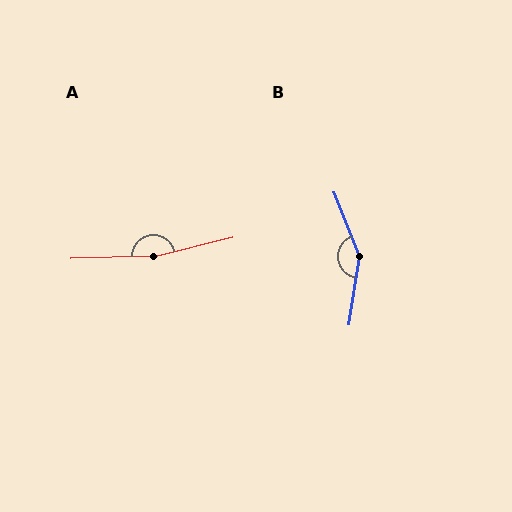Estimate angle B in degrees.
Approximately 149 degrees.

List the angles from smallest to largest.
B (149°), A (168°).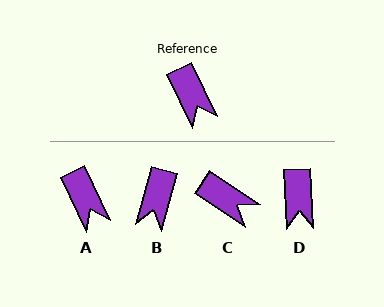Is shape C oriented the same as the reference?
No, it is off by about 30 degrees.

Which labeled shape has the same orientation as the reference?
A.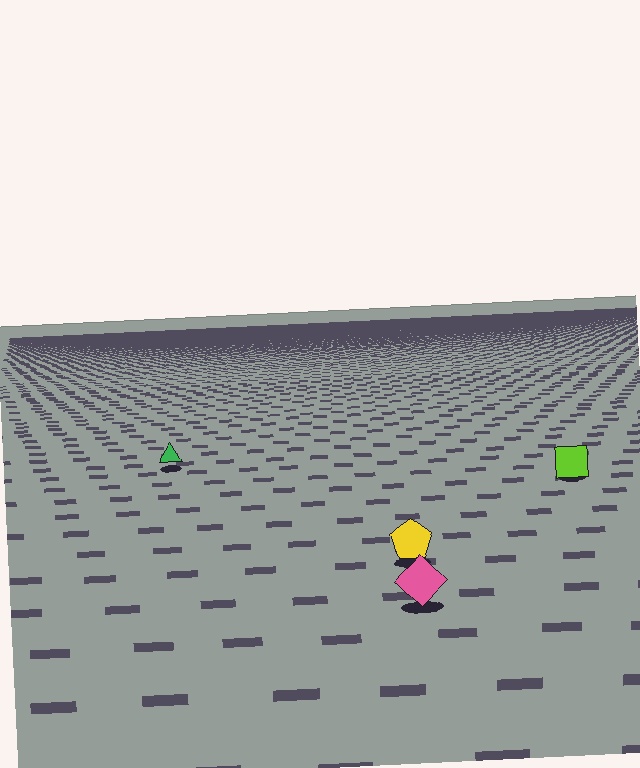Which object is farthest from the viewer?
The green triangle is farthest from the viewer. It appears smaller and the ground texture around it is denser.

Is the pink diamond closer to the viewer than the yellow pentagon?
Yes. The pink diamond is closer — you can tell from the texture gradient: the ground texture is coarser near it.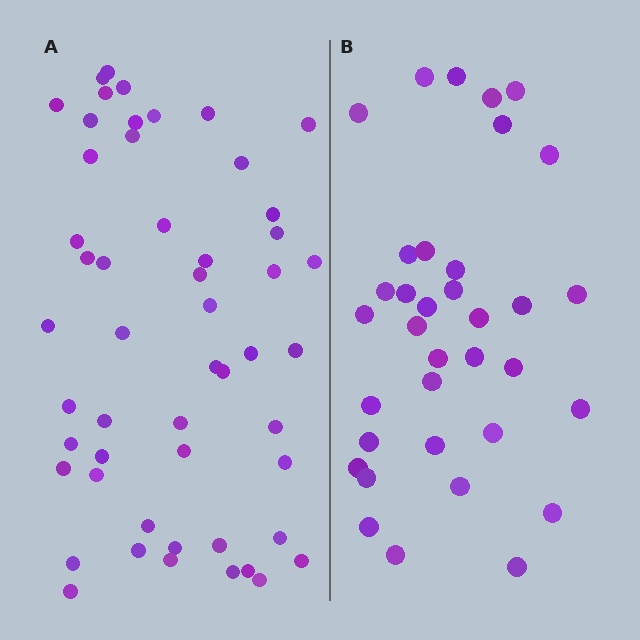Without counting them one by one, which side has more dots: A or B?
Region A (the left region) has more dots.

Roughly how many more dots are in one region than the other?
Region A has approximately 15 more dots than region B.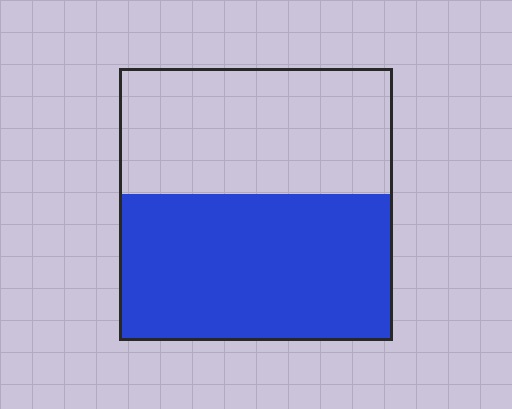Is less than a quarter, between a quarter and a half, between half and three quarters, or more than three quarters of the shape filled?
Between half and three quarters.